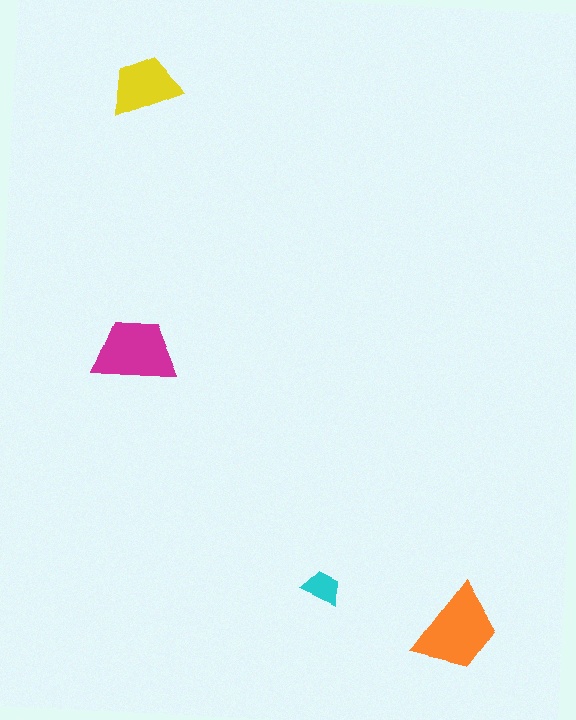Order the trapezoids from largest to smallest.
the orange one, the magenta one, the yellow one, the cyan one.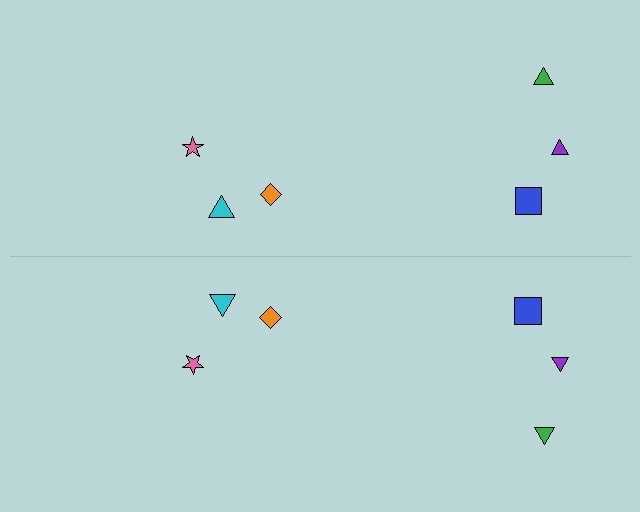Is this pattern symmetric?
Yes, this pattern has bilateral (reflection) symmetry.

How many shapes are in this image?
There are 12 shapes in this image.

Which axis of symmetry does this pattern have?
The pattern has a horizontal axis of symmetry running through the center of the image.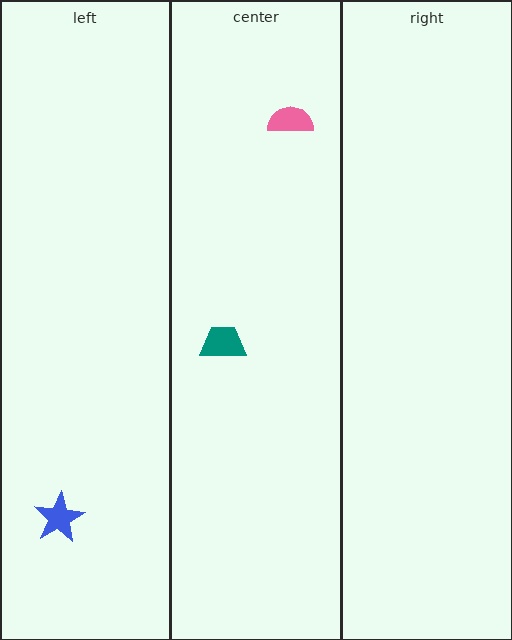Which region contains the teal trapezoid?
The center region.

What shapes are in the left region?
The blue star.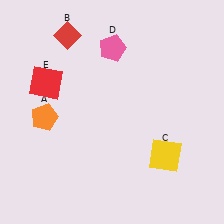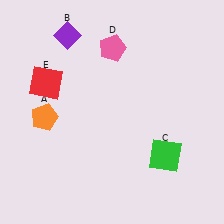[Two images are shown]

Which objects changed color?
B changed from red to purple. C changed from yellow to green.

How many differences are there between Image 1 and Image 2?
There are 2 differences between the two images.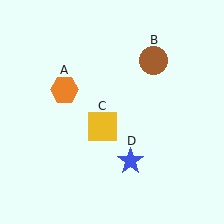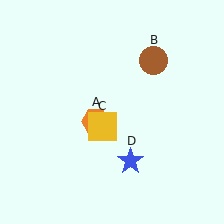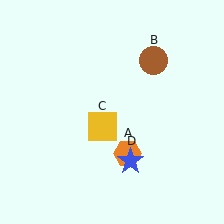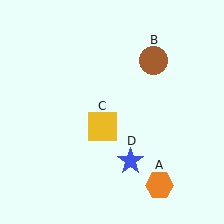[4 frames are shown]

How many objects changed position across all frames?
1 object changed position: orange hexagon (object A).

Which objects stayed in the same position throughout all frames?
Brown circle (object B) and yellow square (object C) and blue star (object D) remained stationary.